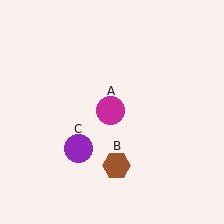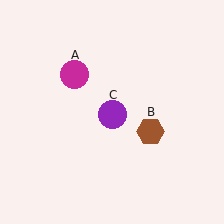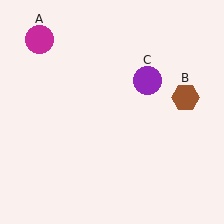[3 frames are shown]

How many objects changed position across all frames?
3 objects changed position: magenta circle (object A), brown hexagon (object B), purple circle (object C).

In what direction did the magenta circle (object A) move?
The magenta circle (object A) moved up and to the left.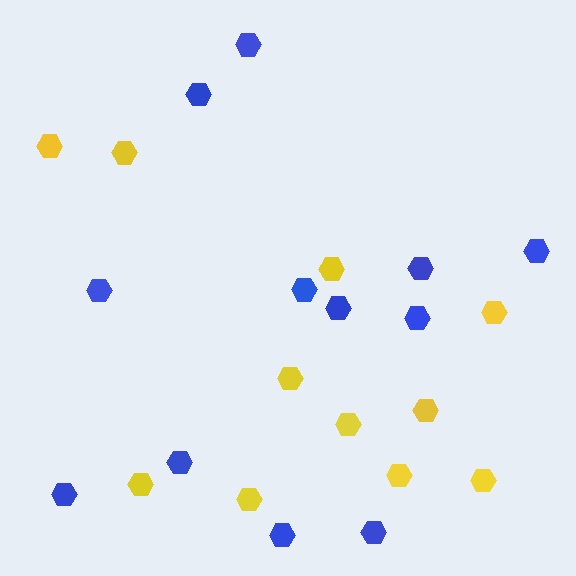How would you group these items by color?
There are 2 groups: one group of yellow hexagons (11) and one group of blue hexagons (12).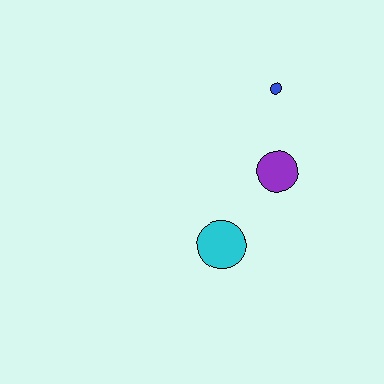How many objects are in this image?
There are 3 objects.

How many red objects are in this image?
There are no red objects.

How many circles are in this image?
There are 3 circles.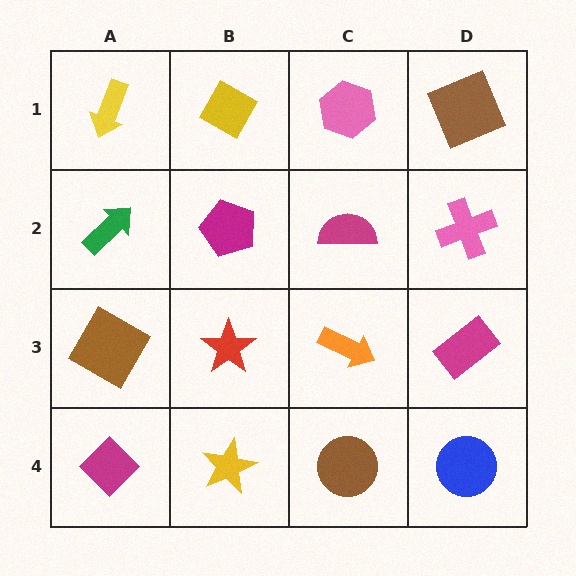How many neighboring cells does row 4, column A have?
2.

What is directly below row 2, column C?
An orange arrow.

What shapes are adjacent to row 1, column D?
A pink cross (row 2, column D), a pink hexagon (row 1, column C).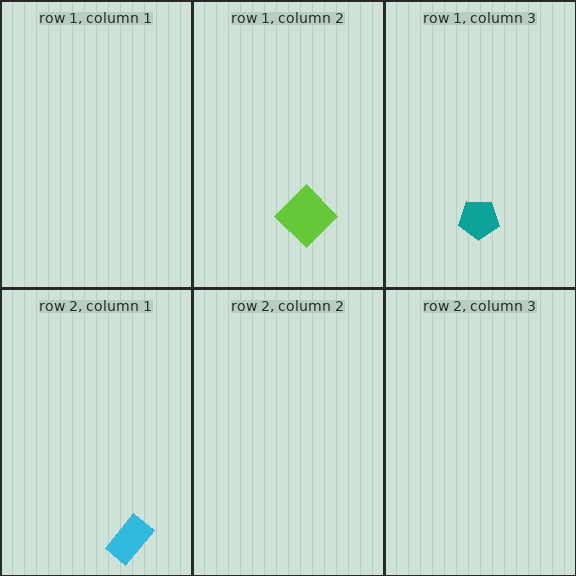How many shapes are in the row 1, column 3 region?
1.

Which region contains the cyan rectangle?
The row 2, column 1 region.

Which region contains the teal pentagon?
The row 1, column 3 region.